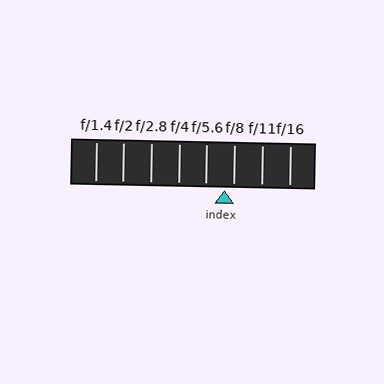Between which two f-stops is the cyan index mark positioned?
The index mark is between f/5.6 and f/8.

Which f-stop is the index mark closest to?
The index mark is closest to f/8.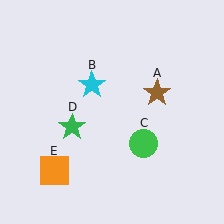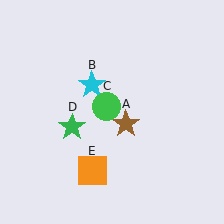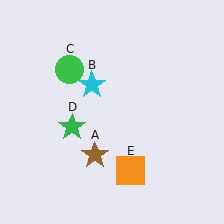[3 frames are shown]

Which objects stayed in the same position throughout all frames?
Cyan star (object B) and green star (object D) remained stationary.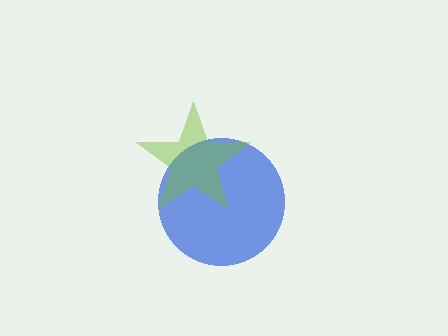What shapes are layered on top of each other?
The layered shapes are: a blue circle, a lime star.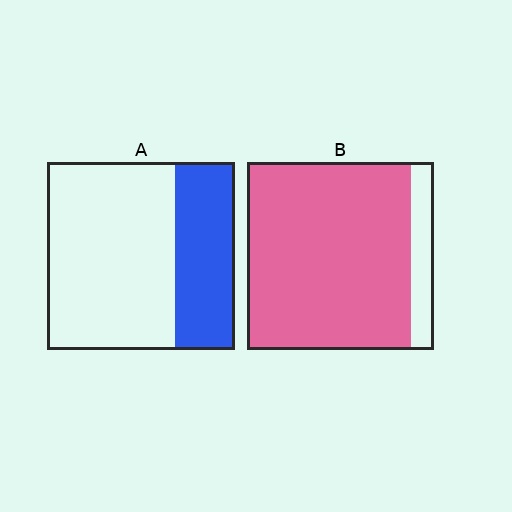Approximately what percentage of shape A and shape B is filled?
A is approximately 30% and B is approximately 90%.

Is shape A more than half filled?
No.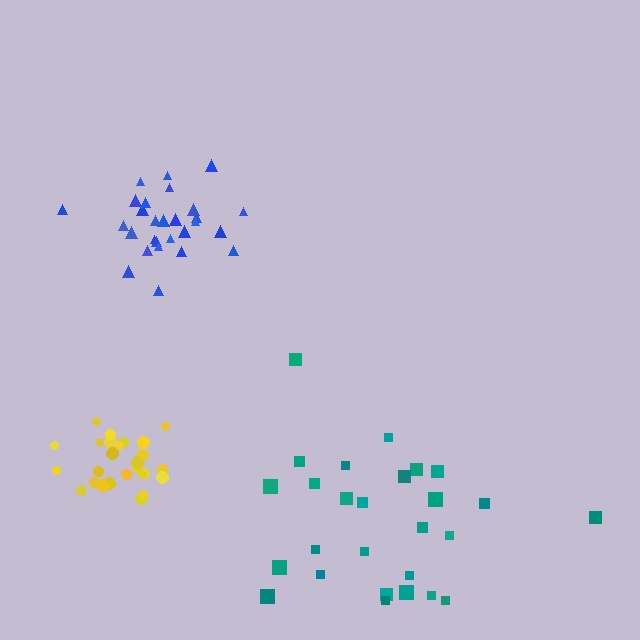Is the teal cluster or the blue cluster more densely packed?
Blue.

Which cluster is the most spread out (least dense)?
Teal.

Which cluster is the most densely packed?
Yellow.